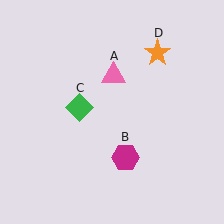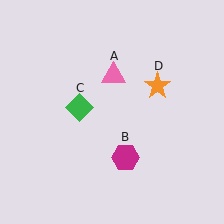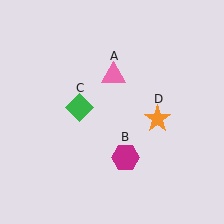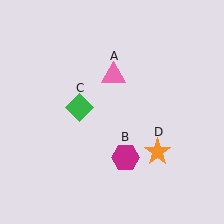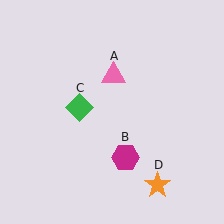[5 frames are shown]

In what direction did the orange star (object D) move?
The orange star (object D) moved down.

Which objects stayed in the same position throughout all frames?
Pink triangle (object A) and magenta hexagon (object B) and green diamond (object C) remained stationary.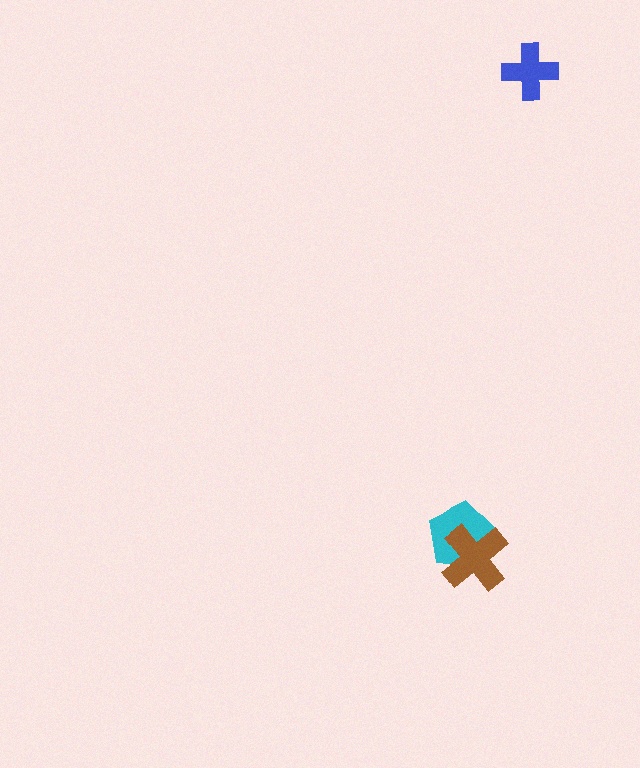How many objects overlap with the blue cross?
0 objects overlap with the blue cross.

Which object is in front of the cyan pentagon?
The brown cross is in front of the cyan pentagon.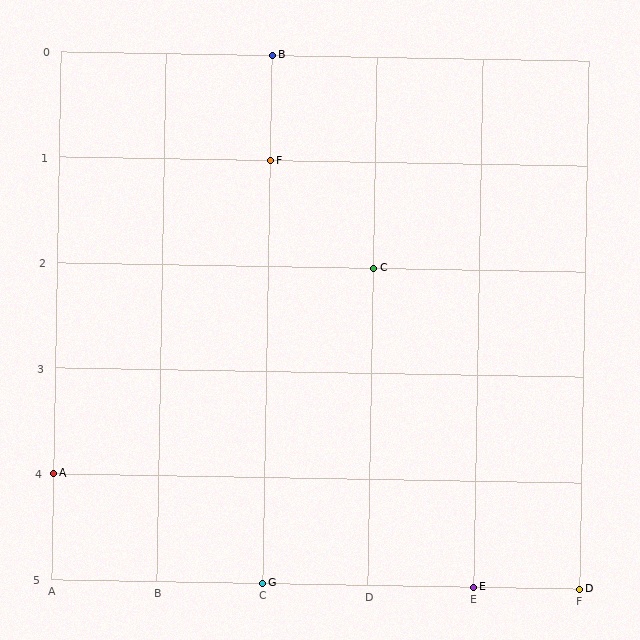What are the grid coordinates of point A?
Point A is at grid coordinates (A, 4).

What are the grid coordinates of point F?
Point F is at grid coordinates (C, 1).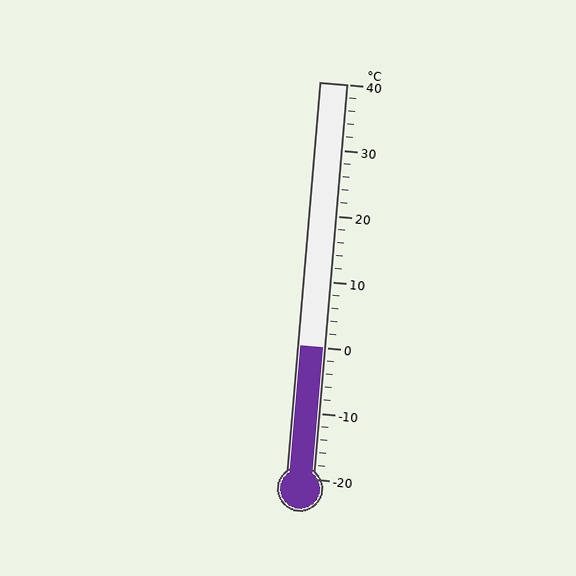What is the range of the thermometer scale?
The thermometer scale ranges from -20°C to 40°C.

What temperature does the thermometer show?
The thermometer shows approximately 0°C.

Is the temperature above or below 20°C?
The temperature is below 20°C.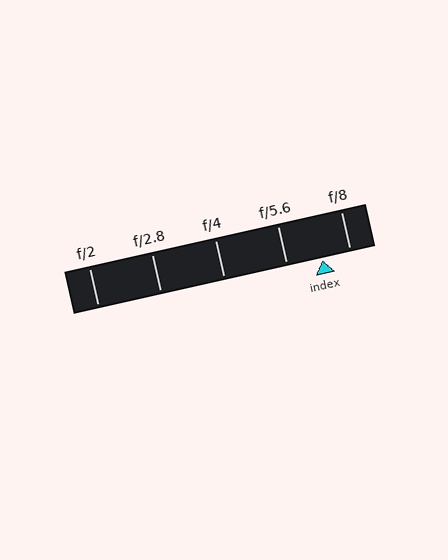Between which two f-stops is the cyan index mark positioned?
The index mark is between f/5.6 and f/8.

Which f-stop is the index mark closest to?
The index mark is closest to f/8.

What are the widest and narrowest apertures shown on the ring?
The widest aperture shown is f/2 and the narrowest is f/8.